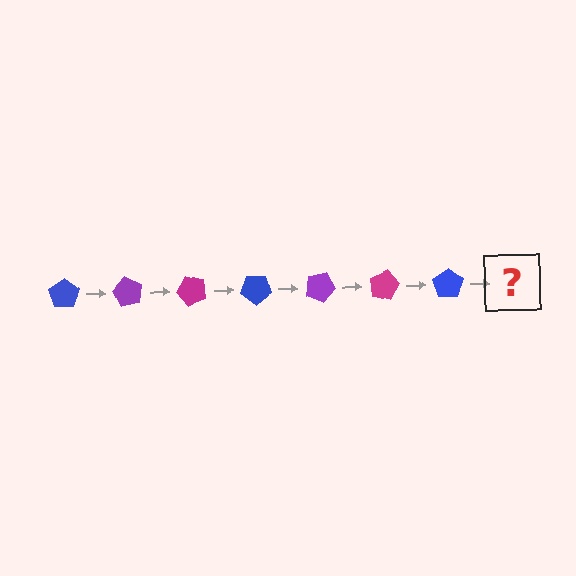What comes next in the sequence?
The next element should be a purple pentagon, rotated 420 degrees from the start.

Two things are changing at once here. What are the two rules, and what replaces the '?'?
The two rules are that it rotates 60 degrees each step and the color cycles through blue, purple, and magenta. The '?' should be a purple pentagon, rotated 420 degrees from the start.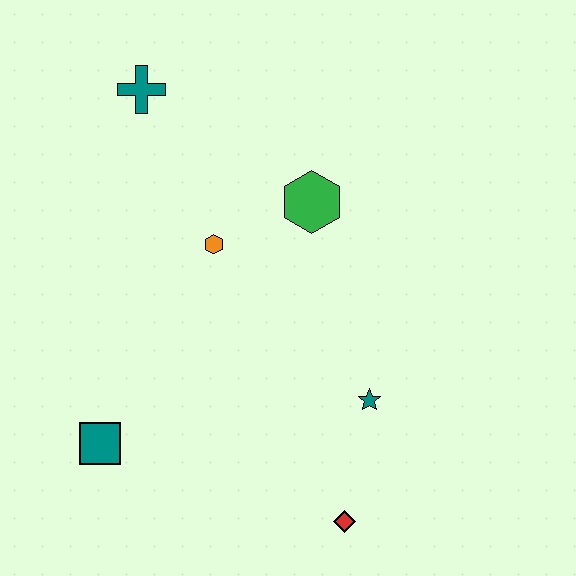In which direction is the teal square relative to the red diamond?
The teal square is to the left of the red diamond.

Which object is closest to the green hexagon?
The orange hexagon is closest to the green hexagon.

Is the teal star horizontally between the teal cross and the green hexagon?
No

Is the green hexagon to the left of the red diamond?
Yes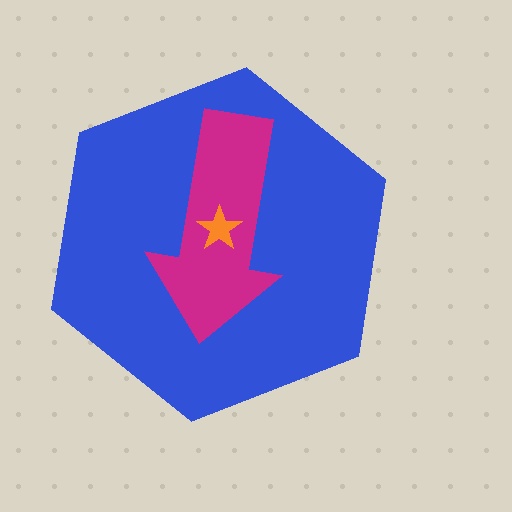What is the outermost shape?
The blue hexagon.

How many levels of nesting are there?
3.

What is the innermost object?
The orange star.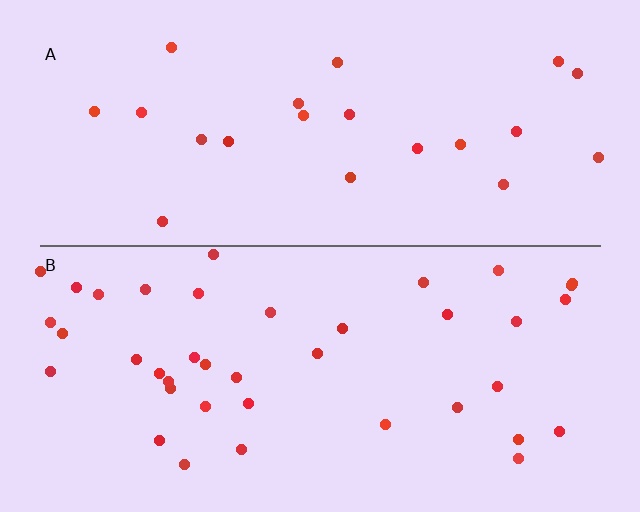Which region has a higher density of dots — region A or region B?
B (the bottom).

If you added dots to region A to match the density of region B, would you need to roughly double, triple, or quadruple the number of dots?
Approximately double.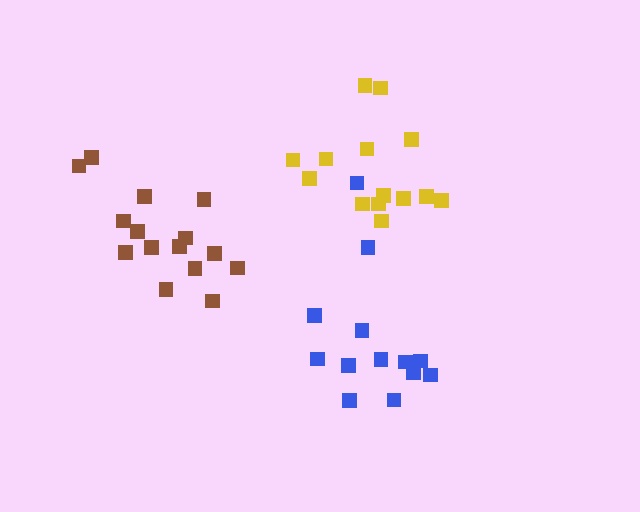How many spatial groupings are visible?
There are 3 spatial groupings.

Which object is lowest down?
The blue cluster is bottommost.